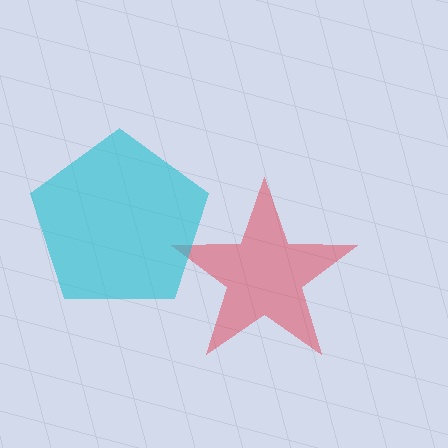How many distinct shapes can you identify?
There are 2 distinct shapes: a red star, a cyan pentagon.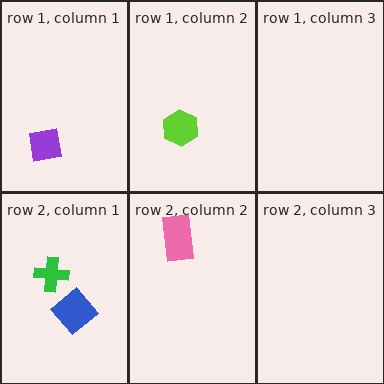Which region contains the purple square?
The row 1, column 1 region.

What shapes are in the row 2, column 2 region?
The pink rectangle.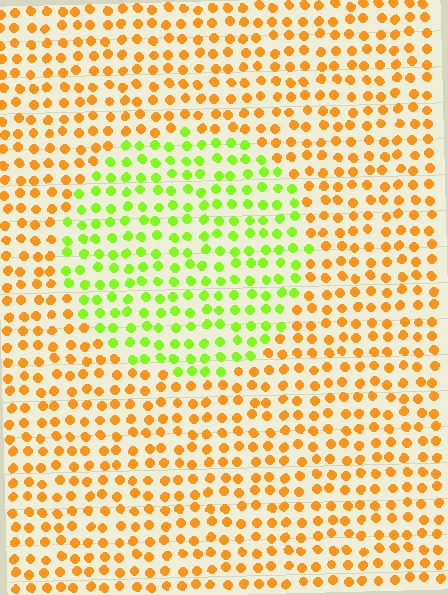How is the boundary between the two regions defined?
The boundary is defined purely by a slight shift in hue (about 61 degrees). Spacing, size, and orientation are identical on both sides.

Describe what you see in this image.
The image is filled with small orange elements in a uniform arrangement. A circle-shaped region is visible where the elements are tinted to a slightly different hue, forming a subtle color boundary.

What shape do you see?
I see a circle.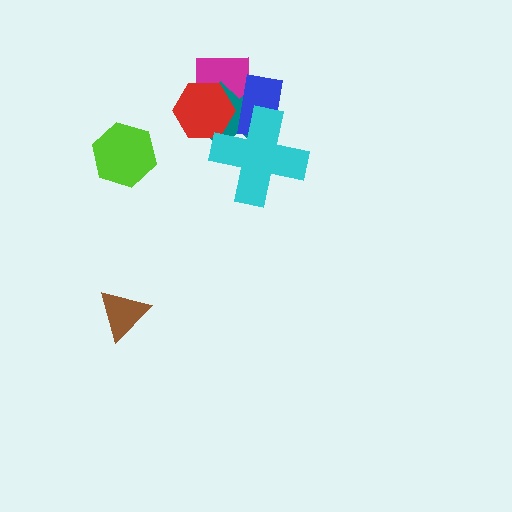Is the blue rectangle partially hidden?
Yes, it is partially covered by another shape.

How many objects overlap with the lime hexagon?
0 objects overlap with the lime hexagon.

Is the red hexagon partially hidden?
Yes, it is partially covered by another shape.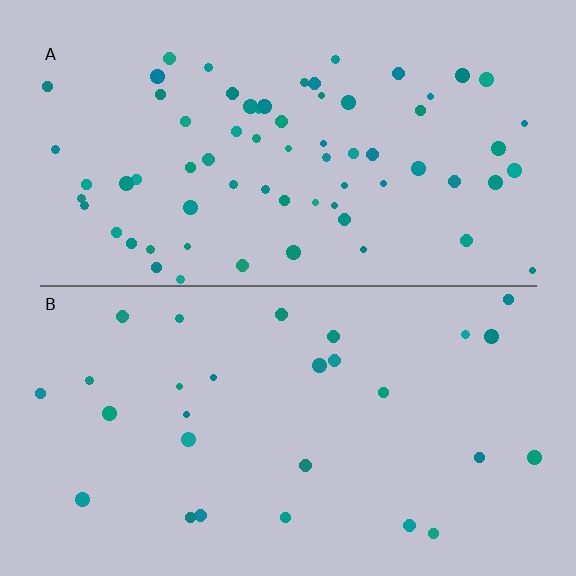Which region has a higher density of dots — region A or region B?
A (the top).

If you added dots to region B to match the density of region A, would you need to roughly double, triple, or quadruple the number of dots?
Approximately double.